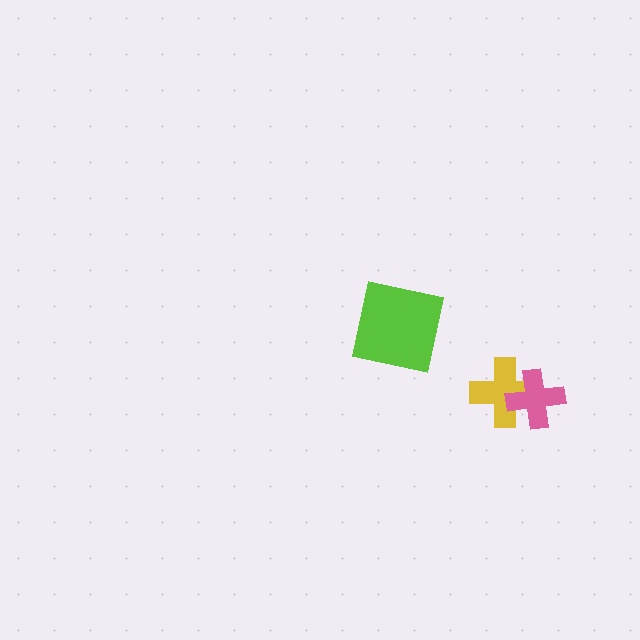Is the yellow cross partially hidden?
Yes, it is partially covered by another shape.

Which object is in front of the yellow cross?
The pink cross is in front of the yellow cross.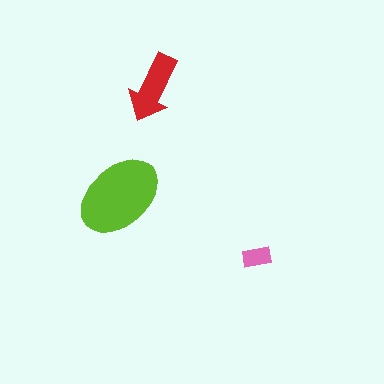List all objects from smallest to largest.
The pink rectangle, the red arrow, the lime ellipse.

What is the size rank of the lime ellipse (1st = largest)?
1st.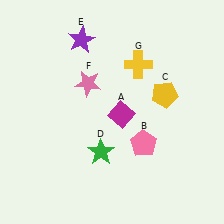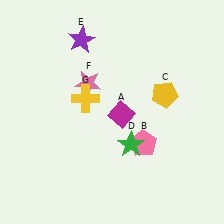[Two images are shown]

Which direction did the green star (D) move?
The green star (D) moved right.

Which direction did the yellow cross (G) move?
The yellow cross (G) moved left.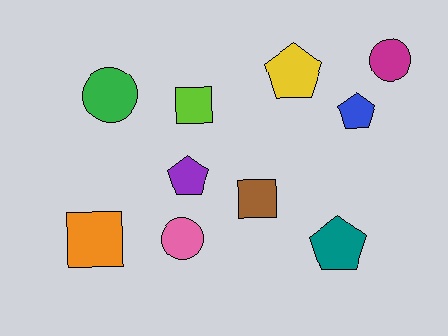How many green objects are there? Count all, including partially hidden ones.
There is 1 green object.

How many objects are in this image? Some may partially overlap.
There are 10 objects.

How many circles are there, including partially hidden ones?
There are 3 circles.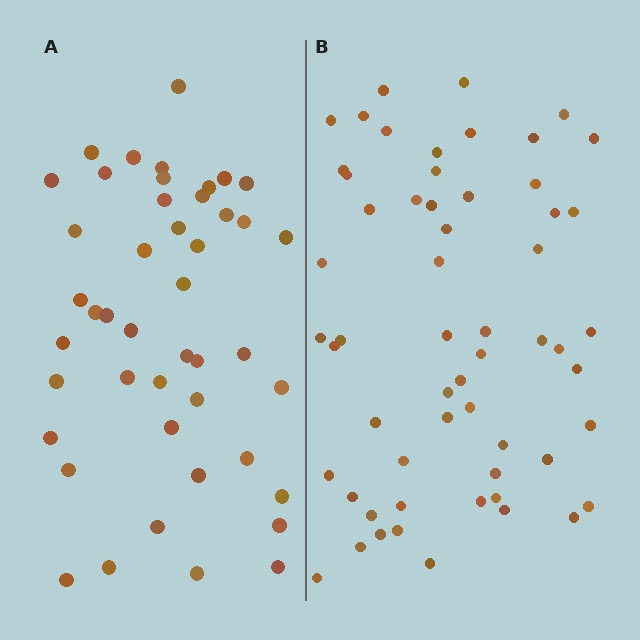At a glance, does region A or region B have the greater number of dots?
Region B (the right region) has more dots.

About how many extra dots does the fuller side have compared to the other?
Region B has approximately 15 more dots than region A.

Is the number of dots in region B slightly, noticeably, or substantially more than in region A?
Region B has noticeably more, but not dramatically so. The ratio is roughly 1.3 to 1.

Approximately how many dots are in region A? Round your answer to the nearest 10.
About 40 dots. (The exact count is 45, which rounds to 40.)